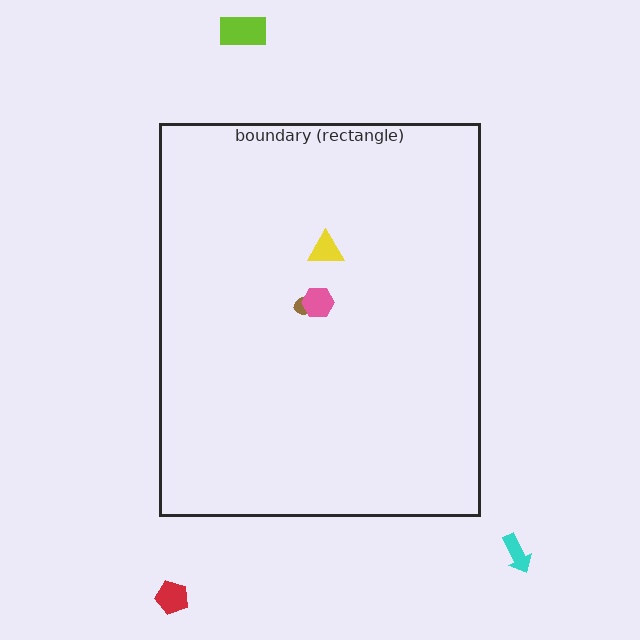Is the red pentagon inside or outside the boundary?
Outside.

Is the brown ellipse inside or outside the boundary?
Inside.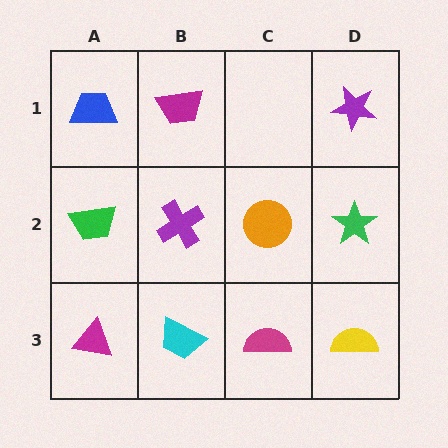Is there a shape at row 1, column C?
No, that cell is empty.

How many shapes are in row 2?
4 shapes.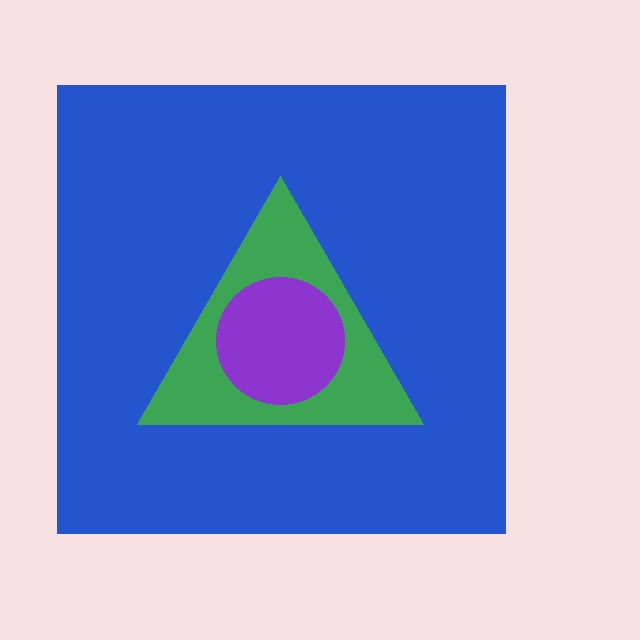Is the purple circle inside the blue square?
Yes.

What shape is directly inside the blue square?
The green triangle.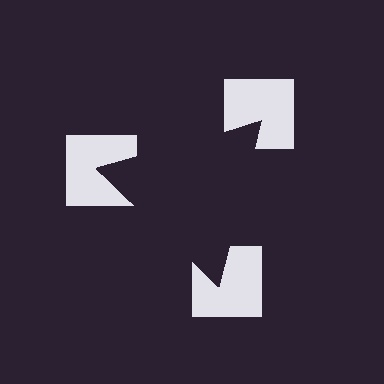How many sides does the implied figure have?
3 sides.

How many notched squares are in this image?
There are 3 — one at each vertex of the illusory triangle.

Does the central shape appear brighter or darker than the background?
It typically appears slightly darker than the background, even though no actual brightness change is drawn.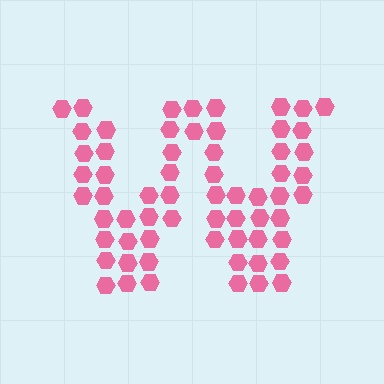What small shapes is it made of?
It is made of small hexagons.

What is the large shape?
The large shape is the letter W.